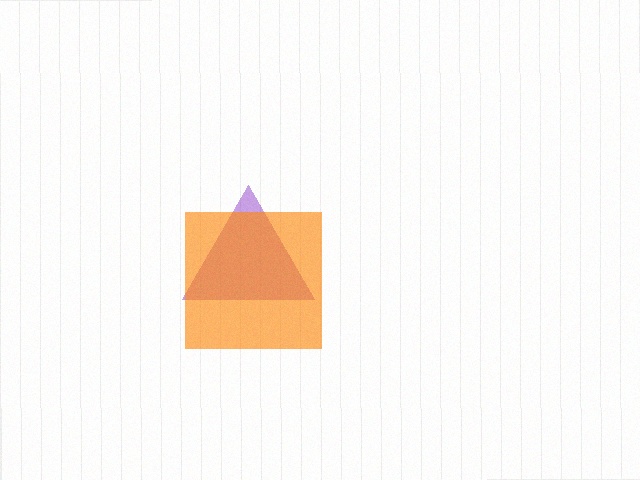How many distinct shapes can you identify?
There are 2 distinct shapes: a purple triangle, an orange square.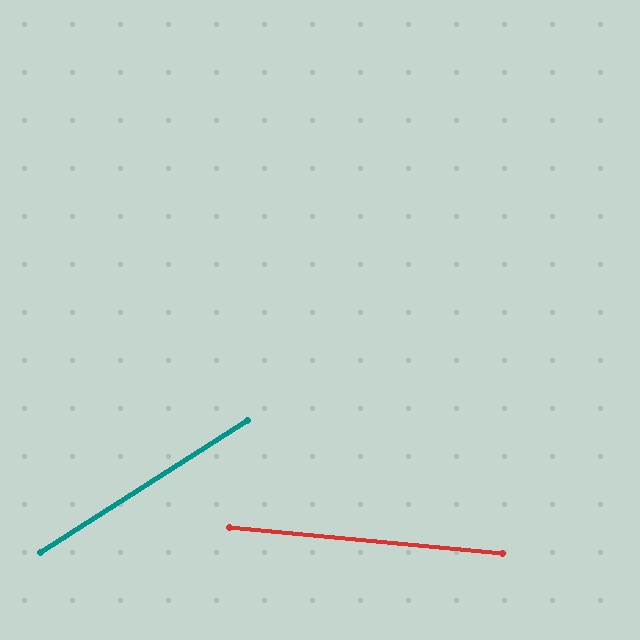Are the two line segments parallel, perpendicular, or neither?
Neither parallel nor perpendicular — they differ by about 38°.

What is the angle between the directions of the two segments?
Approximately 38 degrees.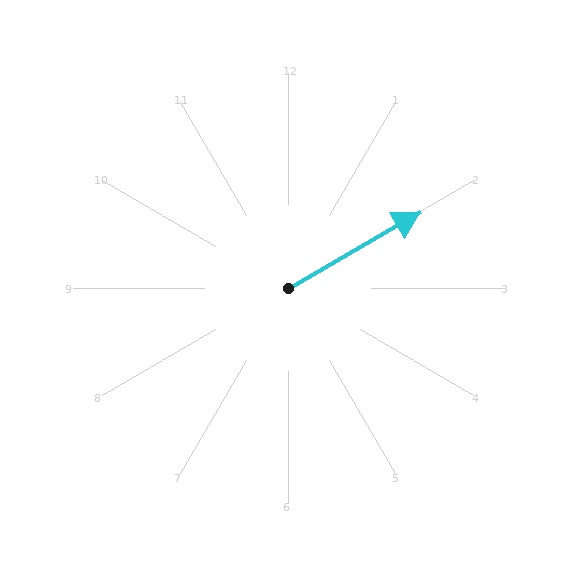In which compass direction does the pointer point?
Northeast.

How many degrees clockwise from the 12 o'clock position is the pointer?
Approximately 60 degrees.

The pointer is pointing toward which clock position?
Roughly 2 o'clock.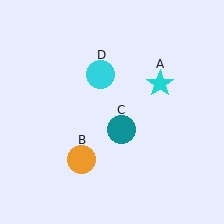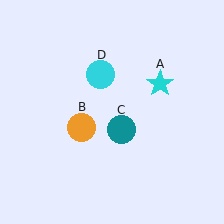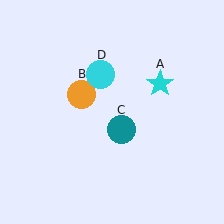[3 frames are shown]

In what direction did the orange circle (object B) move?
The orange circle (object B) moved up.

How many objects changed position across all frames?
1 object changed position: orange circle (object B).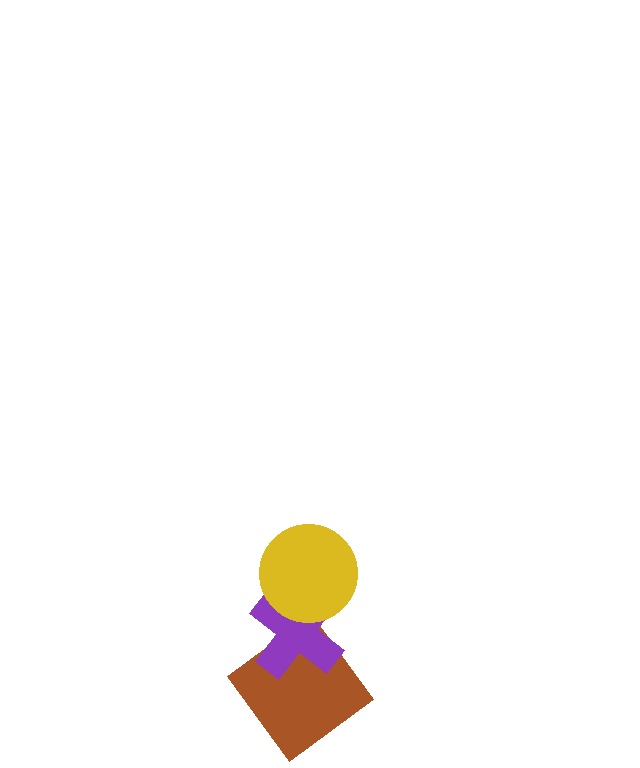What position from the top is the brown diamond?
The brown diamond is 3rd from the top.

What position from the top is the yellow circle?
The yellow circle is 1st from the top.